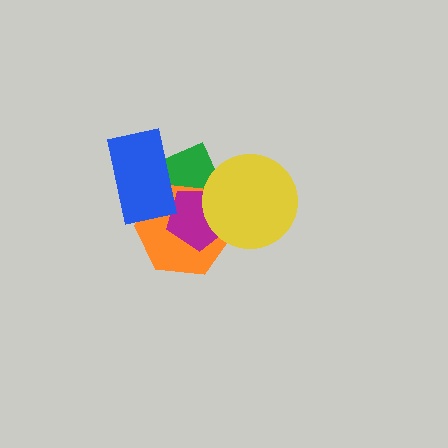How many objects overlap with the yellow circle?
3 objects overlap with the yellow circle.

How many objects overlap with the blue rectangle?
2 objects overlap with the blue rectangle.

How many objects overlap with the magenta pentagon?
3 objects overlap with the magenta pentagon.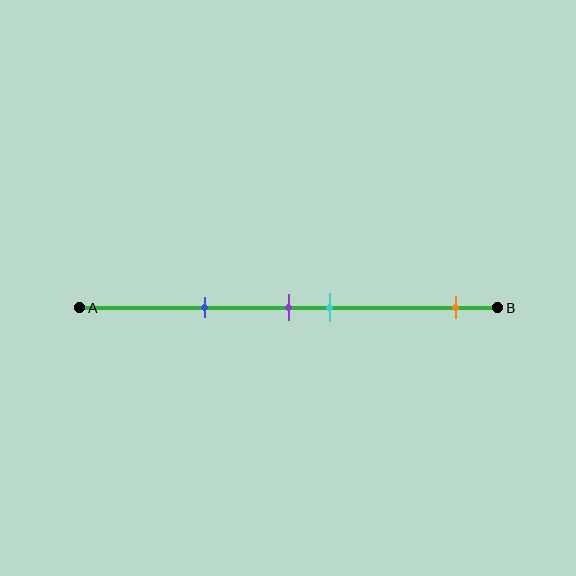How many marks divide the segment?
There are 4 marks dividing the segment.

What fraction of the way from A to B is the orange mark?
The orange mark is approximately 90% (0.9) of the way from A to B.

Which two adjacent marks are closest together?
The purple and cyan marks are the closest adjacent pair.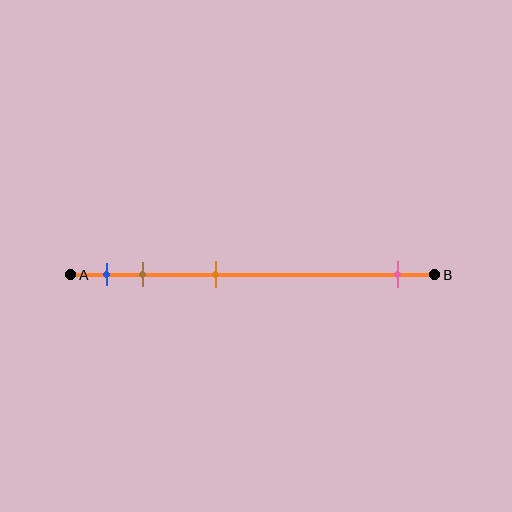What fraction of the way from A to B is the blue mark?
The blue mark is approximately 10% (0.1) of the way from A to B.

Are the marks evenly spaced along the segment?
No, the marks are not evenly spaced.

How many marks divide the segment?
There are 4 marks dividing the segment.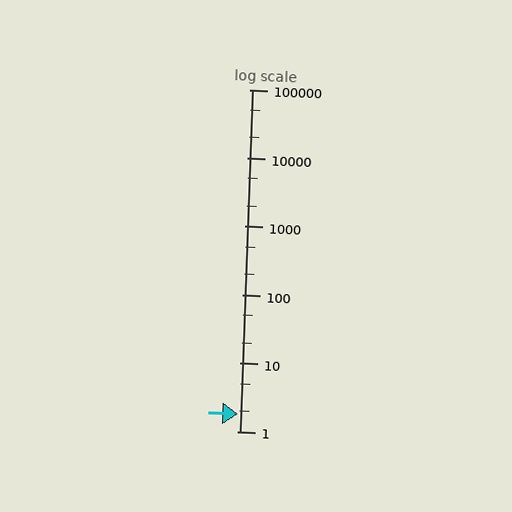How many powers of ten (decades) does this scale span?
The scale spans 5 decades, from 1 to 100000.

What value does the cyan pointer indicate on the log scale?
The pointer indicates approximately 1.8.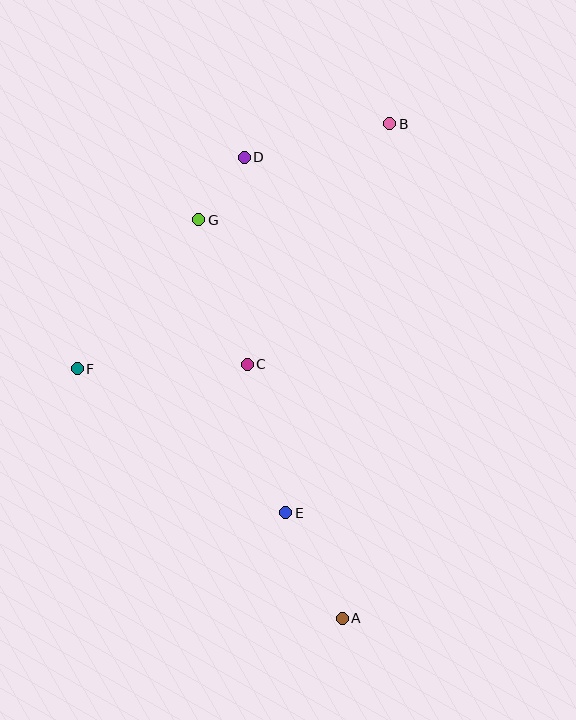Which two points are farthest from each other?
Points A and B are farthest from each other.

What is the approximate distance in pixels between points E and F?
The distance between E and F is approximately 254 pixels.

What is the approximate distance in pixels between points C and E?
The distance between C and E is approximately 153 pixels.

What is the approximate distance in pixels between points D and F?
The distance between D and F is approximately 269 pixels.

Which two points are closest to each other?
Points D and G are closest to each other.